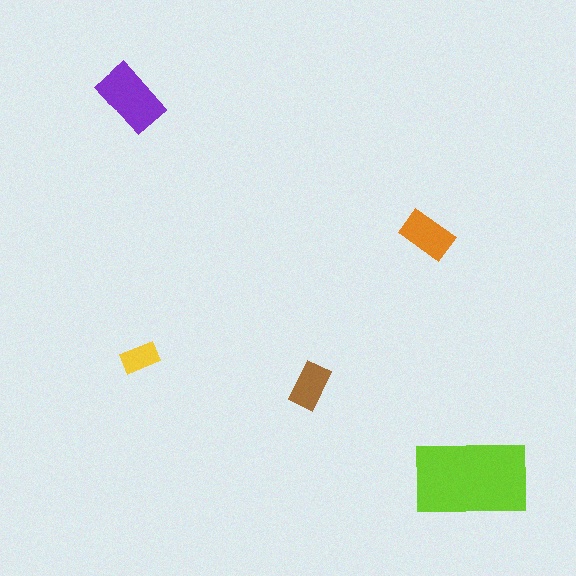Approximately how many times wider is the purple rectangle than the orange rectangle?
About 1.5 times wider.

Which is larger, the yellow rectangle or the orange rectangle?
The orange one.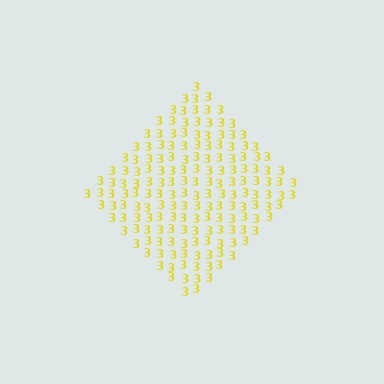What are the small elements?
The small elements are digit 3's.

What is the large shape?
The large shape is a diamond.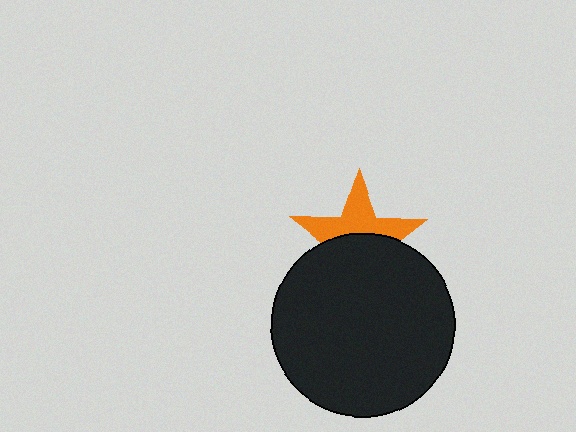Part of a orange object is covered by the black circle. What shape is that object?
It is a star.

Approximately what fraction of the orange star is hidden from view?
Roughly 52% of the orange star is hidden behind the black circle.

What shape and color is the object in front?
The object in front is a black circle.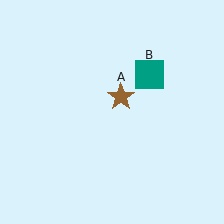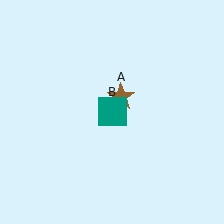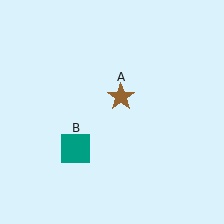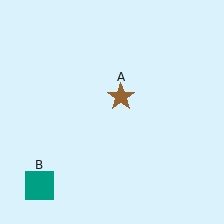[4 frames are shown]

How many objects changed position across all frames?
1 object changed position: teal square (object B).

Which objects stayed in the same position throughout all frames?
Brown star (object A) remained stationary.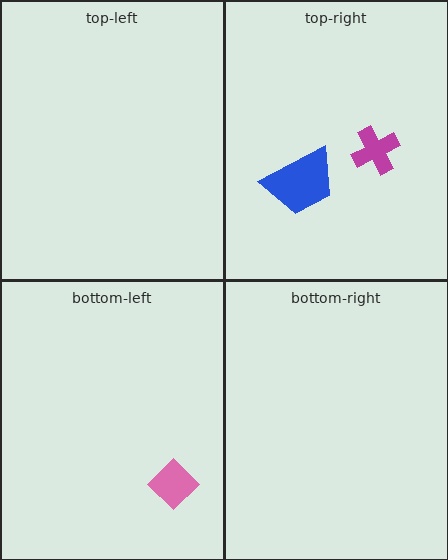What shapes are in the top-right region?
The blue trapezoid, the magenta cross.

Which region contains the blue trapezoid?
The top-right region.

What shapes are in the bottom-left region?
The pink diamond.